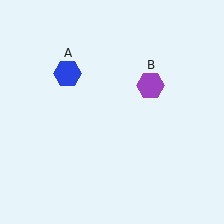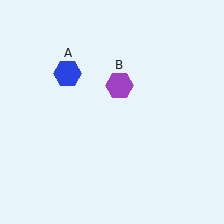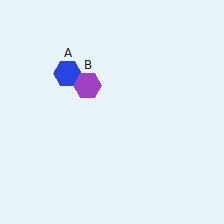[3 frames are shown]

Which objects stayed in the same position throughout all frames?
Blue hexagon (object A) remained stationary.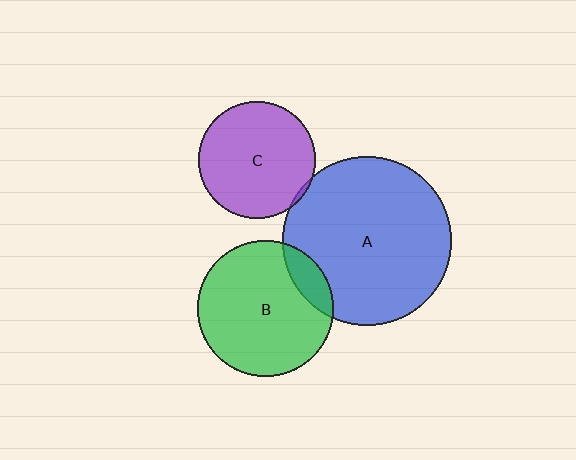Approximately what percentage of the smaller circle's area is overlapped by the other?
Approximately 5%.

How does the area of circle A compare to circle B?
Approximately 1.5 times.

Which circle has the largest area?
Circle A (blue).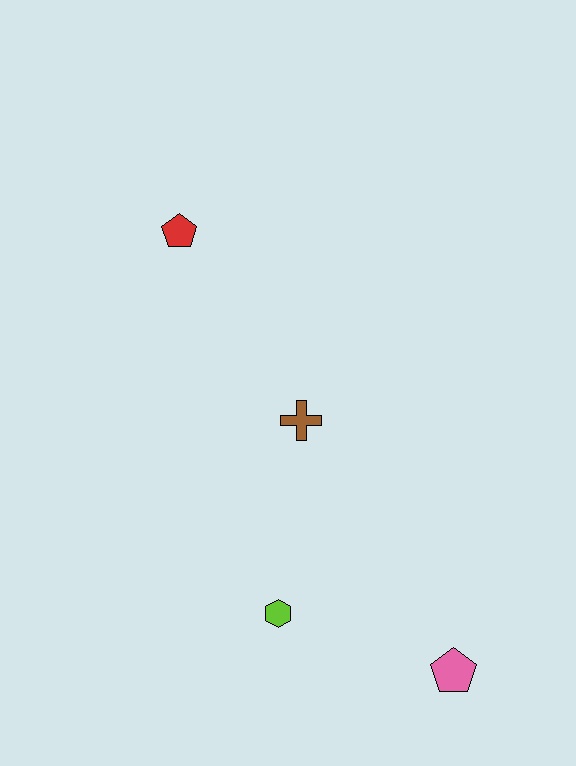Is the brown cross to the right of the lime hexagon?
Yes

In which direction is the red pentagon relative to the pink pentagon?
The red pentagon is above the pink pentagon.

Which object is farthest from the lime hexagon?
The red pentagon is farthest from the lime hexagon.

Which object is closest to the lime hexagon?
The pink pentagon is closest to the lime hexagon.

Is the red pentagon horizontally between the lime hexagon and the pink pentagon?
No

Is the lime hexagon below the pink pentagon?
No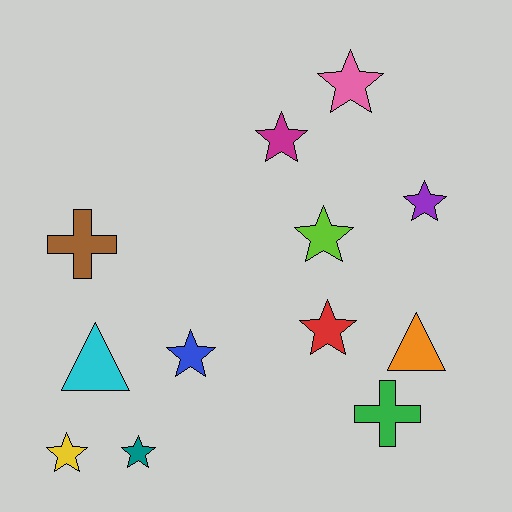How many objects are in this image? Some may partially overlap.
There are 12 objects.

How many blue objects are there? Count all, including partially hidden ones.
There is 1 blue object.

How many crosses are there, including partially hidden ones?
There are 2 crosses.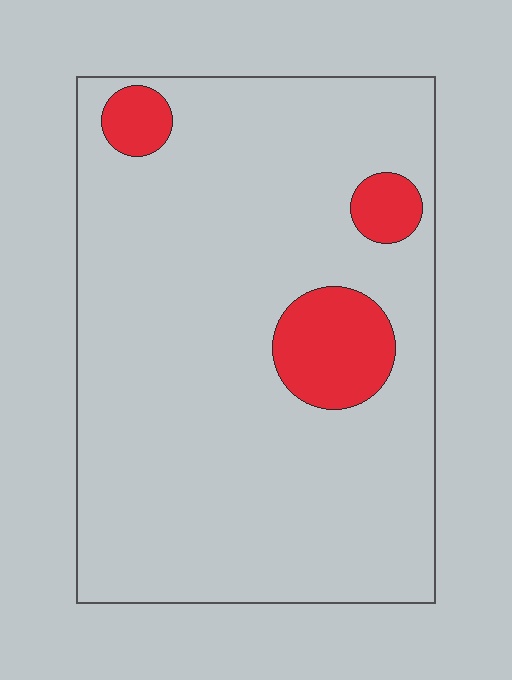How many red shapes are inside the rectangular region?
3.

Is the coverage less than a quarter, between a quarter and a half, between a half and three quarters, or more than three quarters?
Less than a quarter.